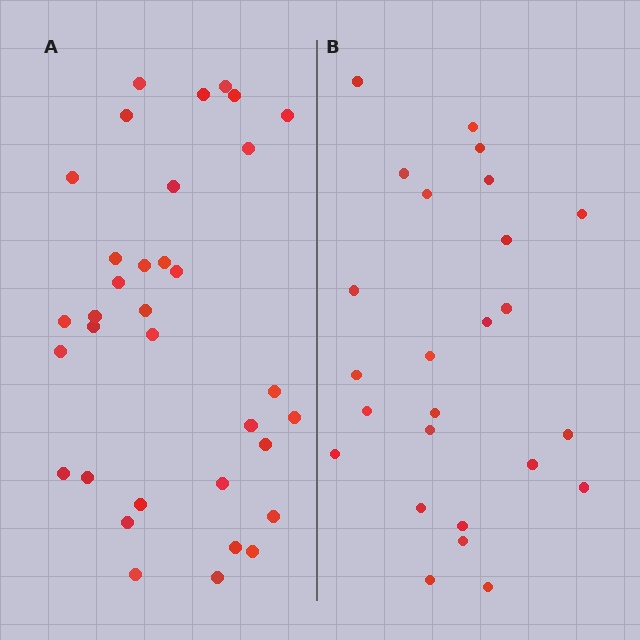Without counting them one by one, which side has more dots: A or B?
Region A (the left region) has more dots.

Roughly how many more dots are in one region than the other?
Region A has roughly 8 or so more dots than region B.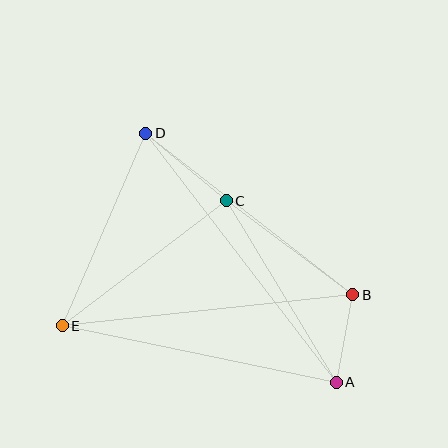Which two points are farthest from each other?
Points A and D are farthest from each other.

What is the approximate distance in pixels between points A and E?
The distance between A and E is approximately 280 pixels.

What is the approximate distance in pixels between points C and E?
The distance between C and E is approximately 206 pixels.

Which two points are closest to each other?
Points A and B are closest to each other.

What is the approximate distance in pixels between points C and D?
The distance between C and D is approximately 105 pixels.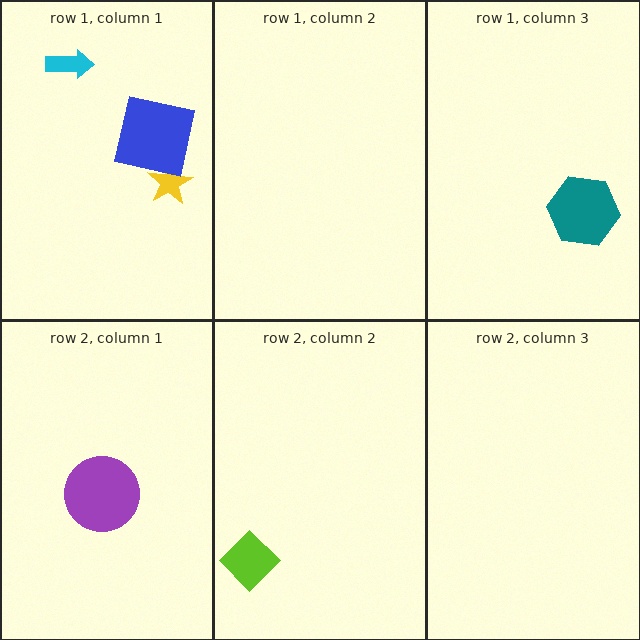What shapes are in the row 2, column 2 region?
The lime diamond.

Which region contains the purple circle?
The row 2, column 1 region.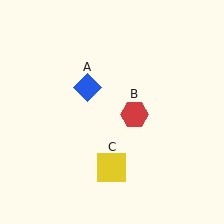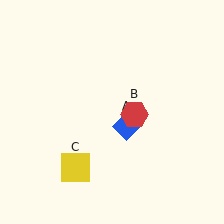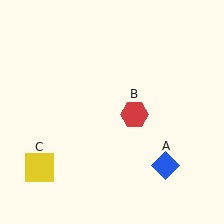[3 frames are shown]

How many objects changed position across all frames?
2 objects changed position: blue diamond (object A), yellow square (object C).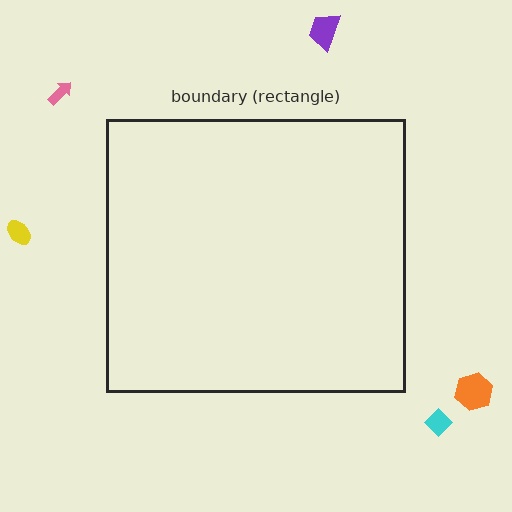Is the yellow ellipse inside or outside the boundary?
Outside.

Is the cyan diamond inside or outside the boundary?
Outside.